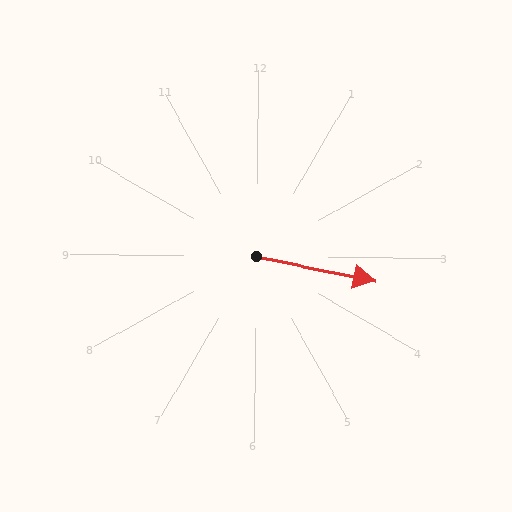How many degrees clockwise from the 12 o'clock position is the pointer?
Approximately 101 degrees.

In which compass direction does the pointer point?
East.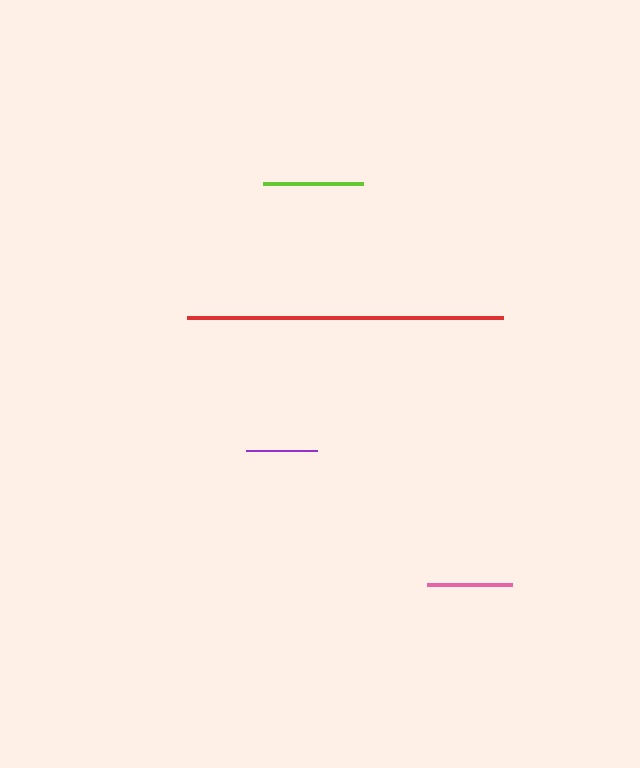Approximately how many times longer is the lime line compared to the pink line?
The lime line is approximately 1.2 times the length of the pink line.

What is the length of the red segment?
The red segment is approximately 316 pixels long.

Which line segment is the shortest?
The purple line is the shortest at approximately 71 pixels.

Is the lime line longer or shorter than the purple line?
The lime line is longer than the purple line.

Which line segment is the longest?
The red line is the longest at approximately 316 pixels.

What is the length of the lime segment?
The lime segment is approximately 100 pixels long.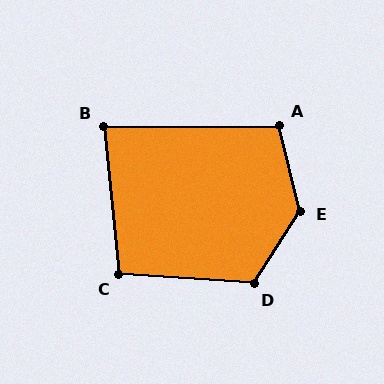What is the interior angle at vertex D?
Approximately 119 degrees (obtuse).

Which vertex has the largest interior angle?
E, at approximately 134 degrees.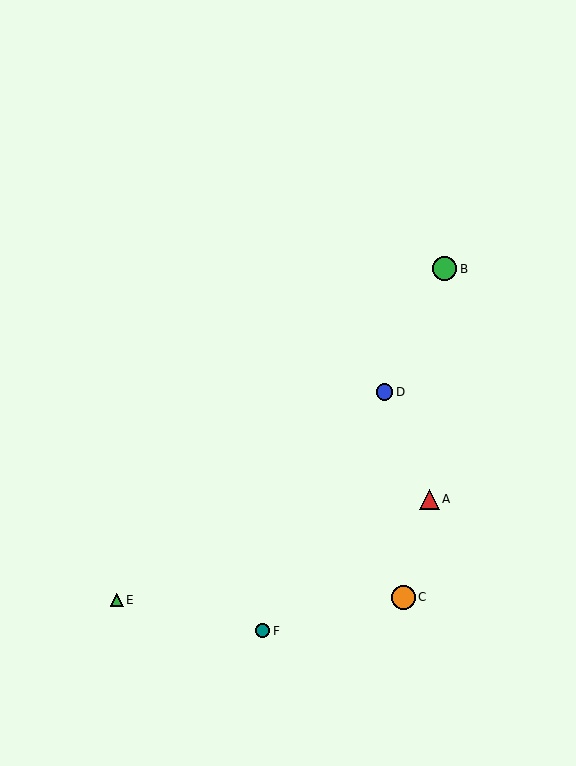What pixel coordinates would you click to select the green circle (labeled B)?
Click at (445, 269) to select the green circle B.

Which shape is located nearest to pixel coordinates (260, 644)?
The teal circle (labeled F) at (263, 631) is nearest to that location.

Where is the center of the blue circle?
The center of the blue circle is at (385, 392).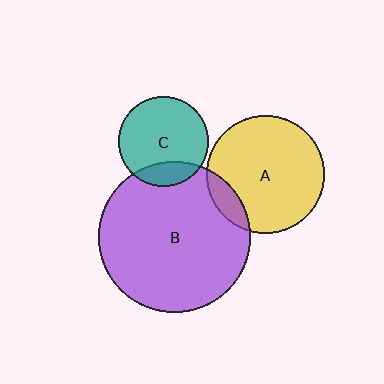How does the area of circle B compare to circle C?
Approximately 2.8 times.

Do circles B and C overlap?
Yes.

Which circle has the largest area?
Circle B (purple).